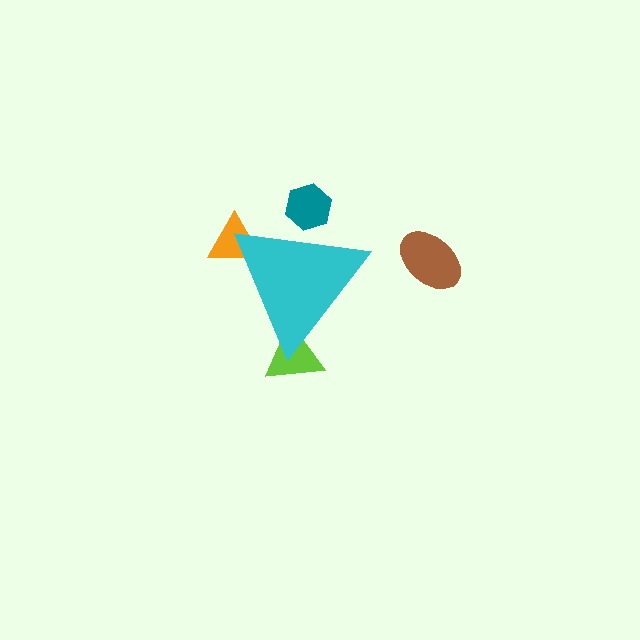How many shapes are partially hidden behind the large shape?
3 shapes are partially hidden.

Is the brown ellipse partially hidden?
No, the brown ellipse is fully visible.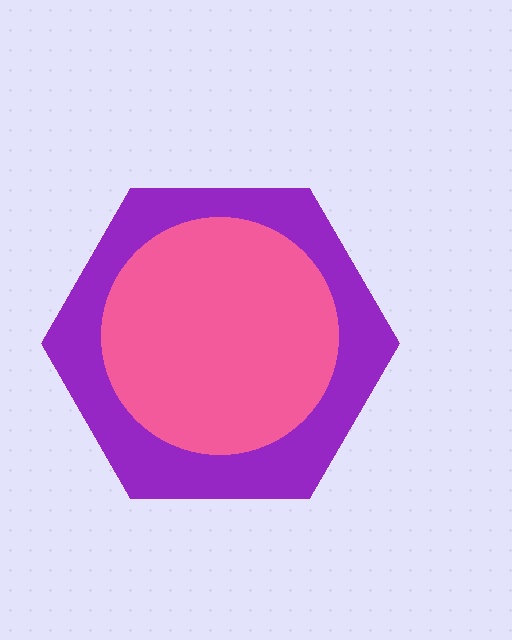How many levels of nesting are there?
2.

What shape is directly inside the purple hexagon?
The pink circle.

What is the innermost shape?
The pink circle.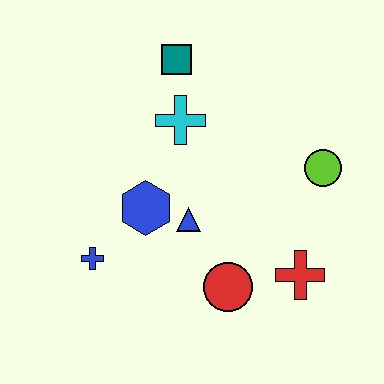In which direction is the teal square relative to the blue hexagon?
The teal square is above the blue hexagon.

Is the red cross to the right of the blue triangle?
Yes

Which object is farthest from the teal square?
The red cross is farthest from the teal square.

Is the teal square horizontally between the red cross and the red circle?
No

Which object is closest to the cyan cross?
The teal square is closest to the cyan cross.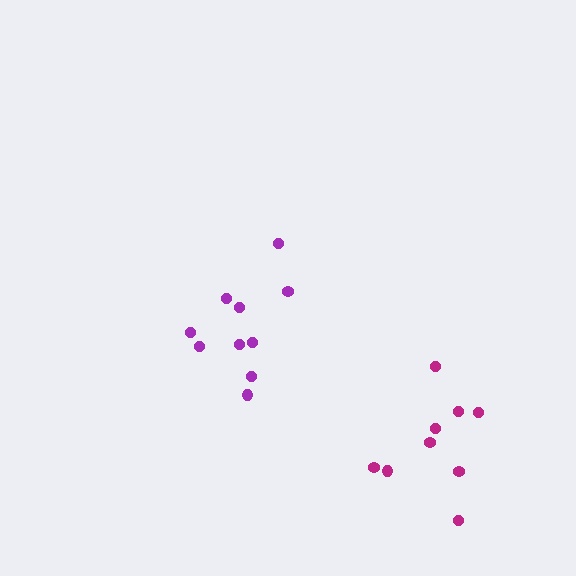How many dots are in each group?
Group 1: 10 dots, Group 2: 9 dots (19 total).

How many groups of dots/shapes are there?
There are 2 groups.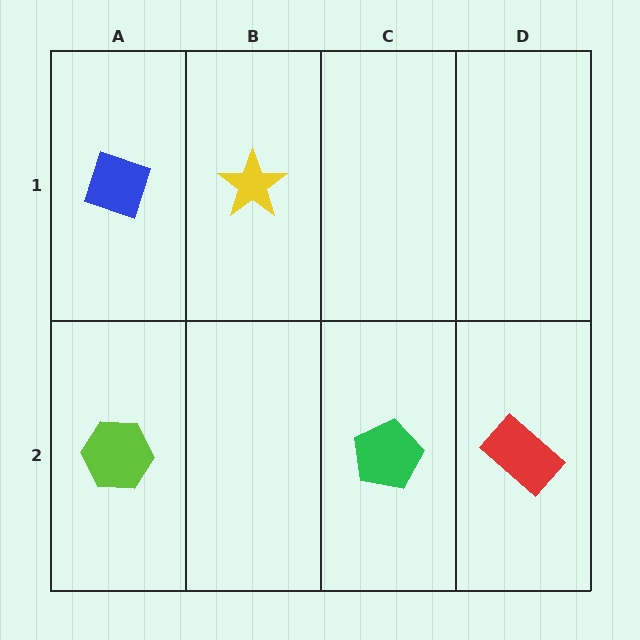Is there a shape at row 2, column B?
No, that cell is empty.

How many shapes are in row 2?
3 shapes.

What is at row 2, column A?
A lime hexagon.